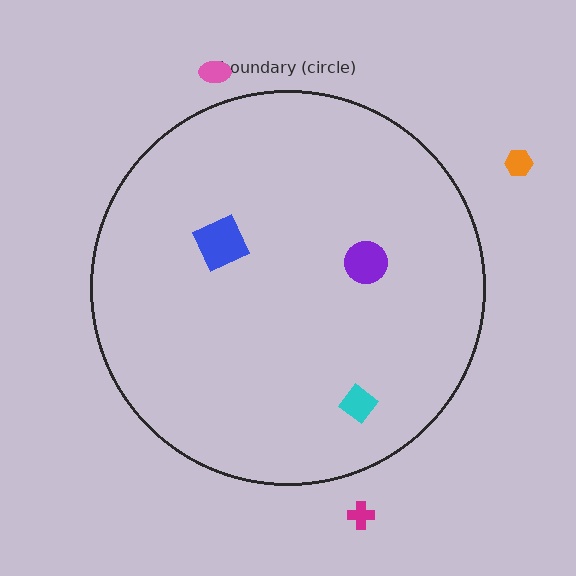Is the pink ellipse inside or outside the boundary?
Outside.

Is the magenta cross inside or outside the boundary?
Outside.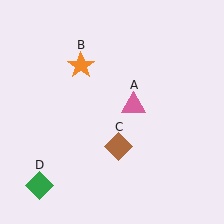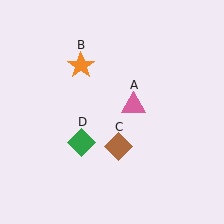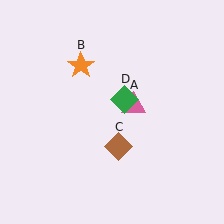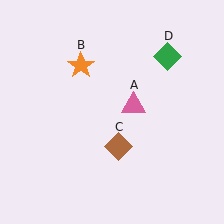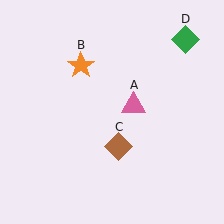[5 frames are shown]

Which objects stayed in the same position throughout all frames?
Pink triangle (object A) and orange star (object B) and brown diamond (object C) remained stationary.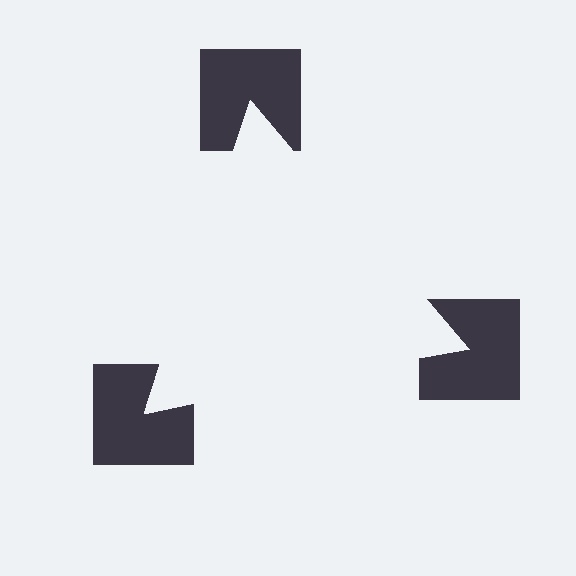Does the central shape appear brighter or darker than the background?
It typically appears slightly brighter than the background, even though no actual brightness change is drawn.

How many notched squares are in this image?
There are 3 — one at each vertex of the illusory triangle.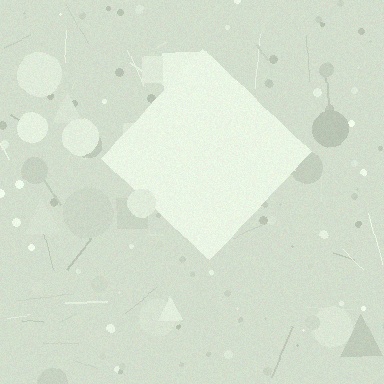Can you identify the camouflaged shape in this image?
The camouflaged shape is a diamond.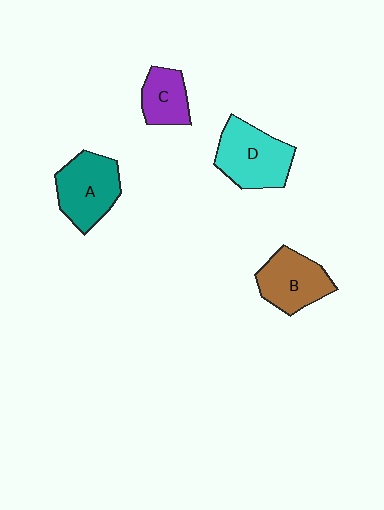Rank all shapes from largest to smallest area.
From largest to smallest: D (cyan), A (teal), B (brown), C (purple).